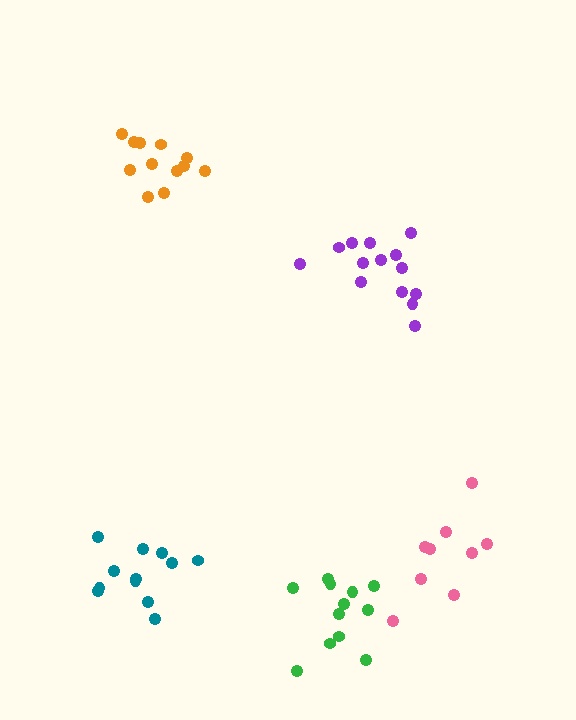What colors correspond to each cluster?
The clusters are colored: pink, orange, teal, purple, green.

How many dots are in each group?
Group 1: 9 dots, Group 2: 12 dots, Group 3: 12 dots, Group 4: 14 dots, Group 5: 12 dots (59 total).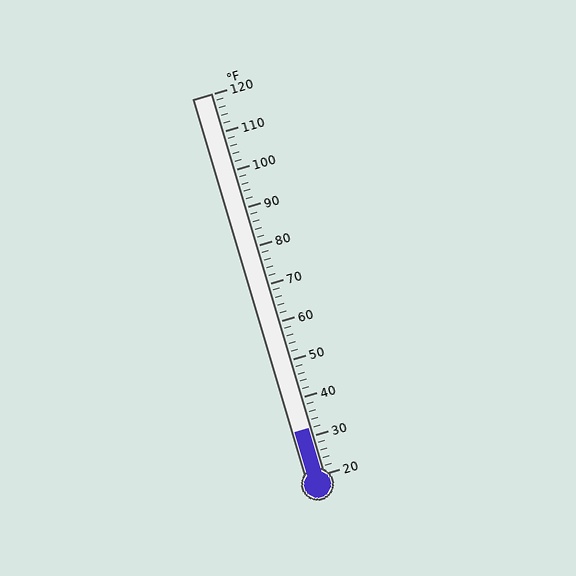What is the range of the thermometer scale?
The thermometer scale ranges from 20°F to 120°F.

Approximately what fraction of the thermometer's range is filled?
The thermometer is filled to approximately 10% of its range.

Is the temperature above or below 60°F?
The temperature is below 60°F.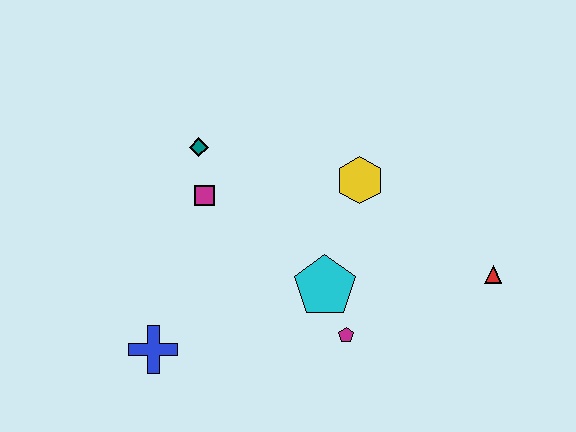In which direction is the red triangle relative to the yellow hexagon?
The red triangle is to the right of the yellow hexagon.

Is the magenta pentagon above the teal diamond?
No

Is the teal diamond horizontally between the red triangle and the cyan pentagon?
No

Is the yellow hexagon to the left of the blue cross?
No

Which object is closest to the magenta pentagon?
The cyan pentagon is closest to the magenta pentagon.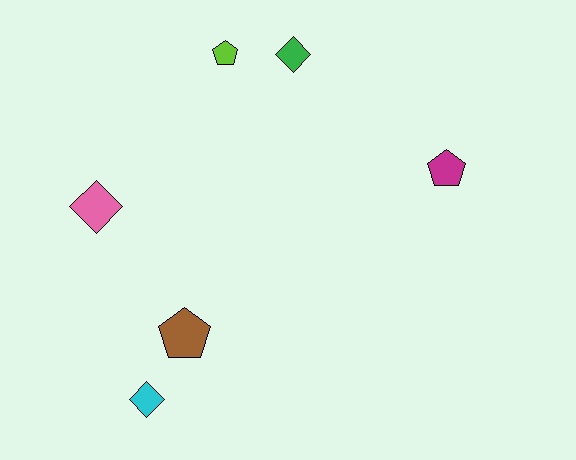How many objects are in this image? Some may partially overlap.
There are 6 objects.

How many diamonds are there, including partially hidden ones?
There are 3 diamonds.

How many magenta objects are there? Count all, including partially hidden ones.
There is 1 magenta object.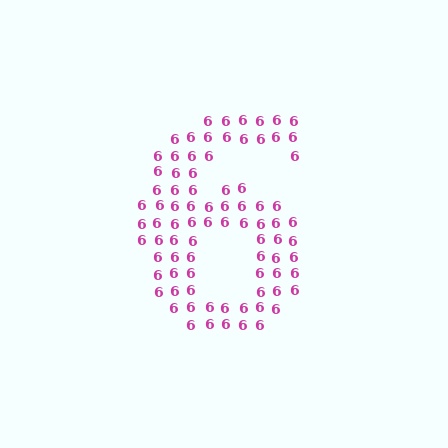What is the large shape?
The large shape is the digit 6.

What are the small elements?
The small elements are digit 6's.